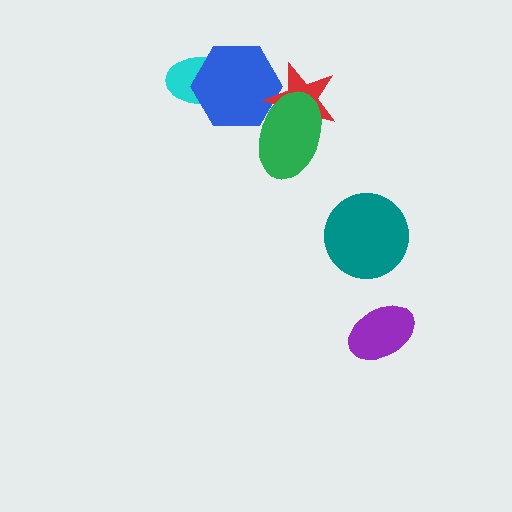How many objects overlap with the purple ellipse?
0 objects overlap with the purple ellipse.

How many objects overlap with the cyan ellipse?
1 object overlaps with the cyan ellipse.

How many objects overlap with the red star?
2 objects overlap with the red star.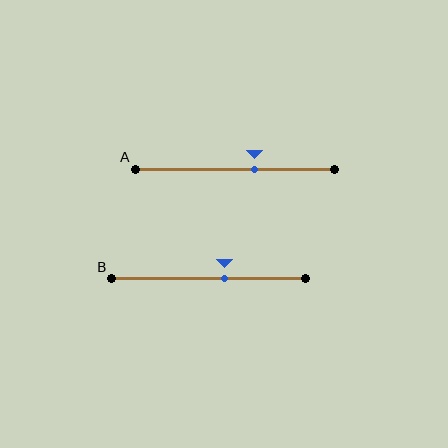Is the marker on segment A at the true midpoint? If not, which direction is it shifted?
No, the marker on segment A is shifted to the right by about 10% of the segment length.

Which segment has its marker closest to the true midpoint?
Segment B has its marker closest to the true midpoint.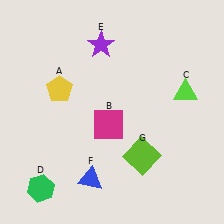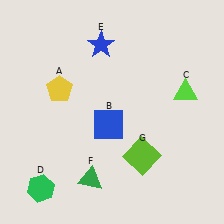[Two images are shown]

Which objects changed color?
B changed from magenta to blue. E changed from purple to blue. F changed from blue to green.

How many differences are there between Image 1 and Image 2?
There are 3 differences between the two images.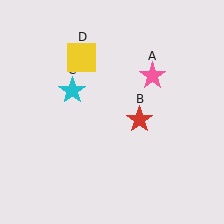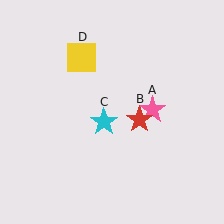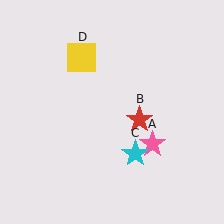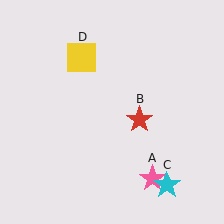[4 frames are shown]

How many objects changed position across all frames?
2 objects changed position: pink star (object A), cyan star (object C).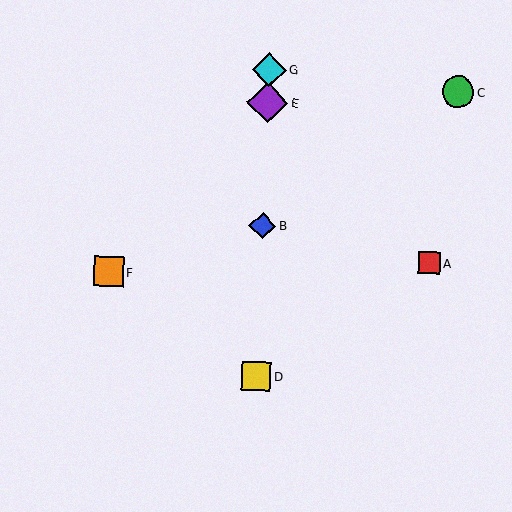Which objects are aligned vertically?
Objects B, D, E, G are aligned vertically.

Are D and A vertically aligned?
No, D is at x≈256 and A is at x≈429.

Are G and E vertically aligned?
Yes, both are at x≈269.